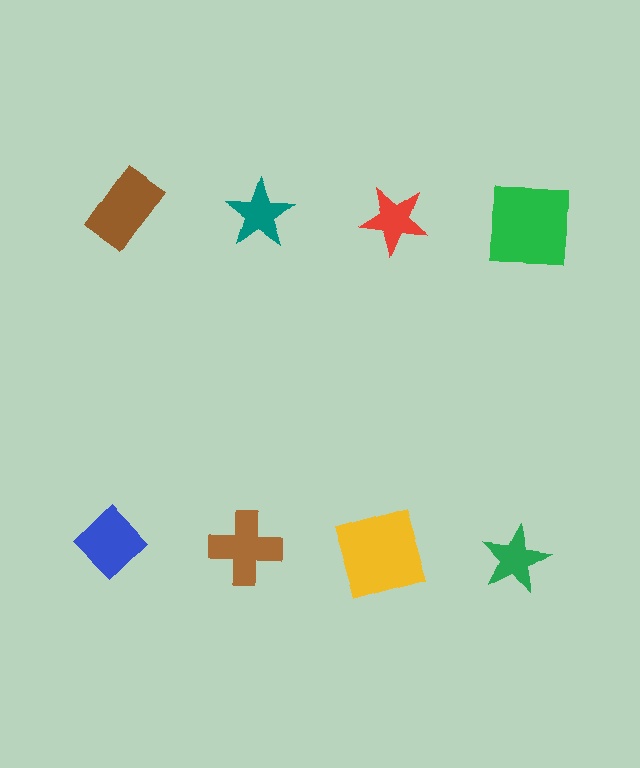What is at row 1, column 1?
A brown rectangle.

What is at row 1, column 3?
A red star.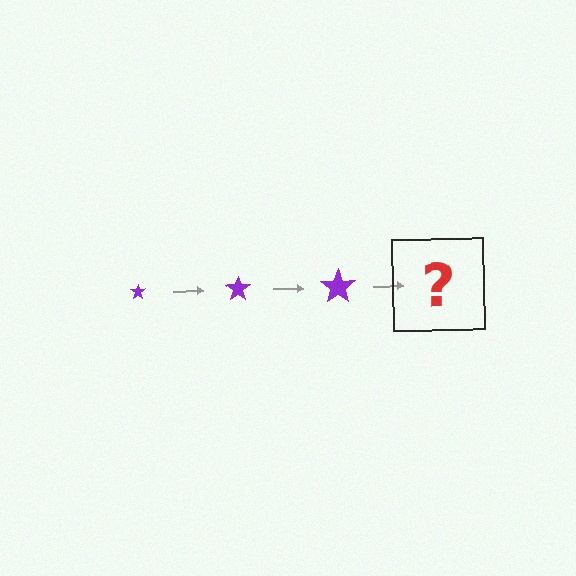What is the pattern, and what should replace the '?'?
The pattern is that the star gets progressively larger each step. The '?' should be a purple star, larger than the previous one.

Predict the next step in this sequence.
The next step is a purple star, larger than the previous one.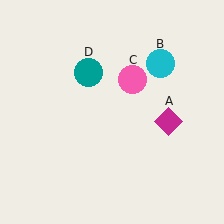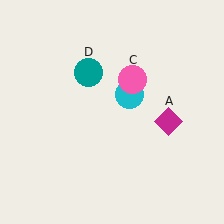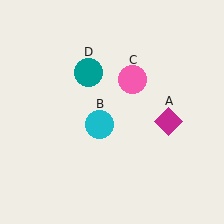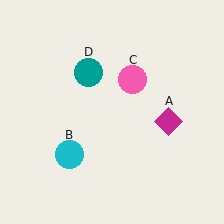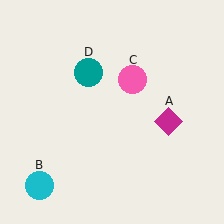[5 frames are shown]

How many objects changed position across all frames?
1 object changed position: cyan circle (object B).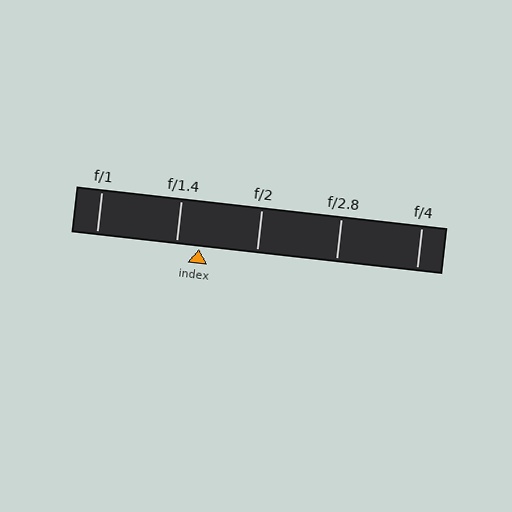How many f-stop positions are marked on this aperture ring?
There are 5 f-stop positions marked.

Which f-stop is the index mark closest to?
The index mark is closest to f/1.4.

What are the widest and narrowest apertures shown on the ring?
The widest aperture shown is f/1 and the narrowest is f/4.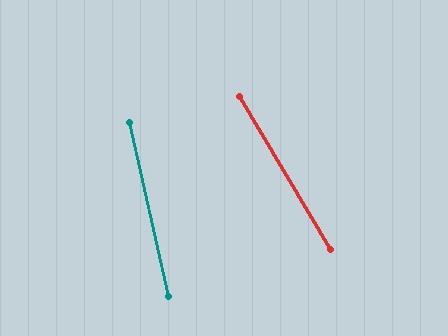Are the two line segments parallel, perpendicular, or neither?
Neither parallel nor perpendicular — they differ by about 18°.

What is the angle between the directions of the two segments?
Approximately 18 degrees.